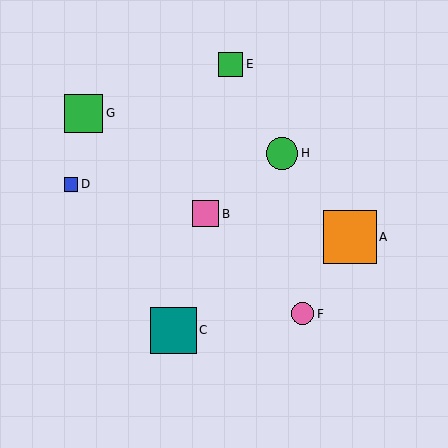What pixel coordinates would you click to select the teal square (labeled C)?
Click at (173, 330) to select the teal square C.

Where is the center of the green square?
The center of the green square is at (83, 113).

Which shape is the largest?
The orange square (labeled A) is the largest.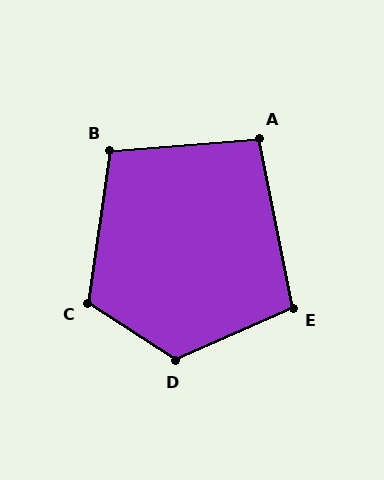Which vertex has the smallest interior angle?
A, at approximately 97 degrees.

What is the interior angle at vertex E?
Approximately 103 degrees (obtuse).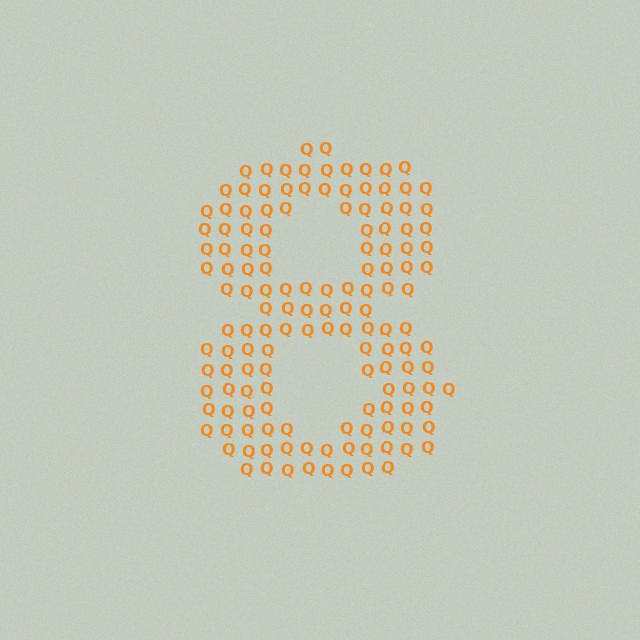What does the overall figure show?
The overall figure shows the digit 8.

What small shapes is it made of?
It is made of small letter Q's.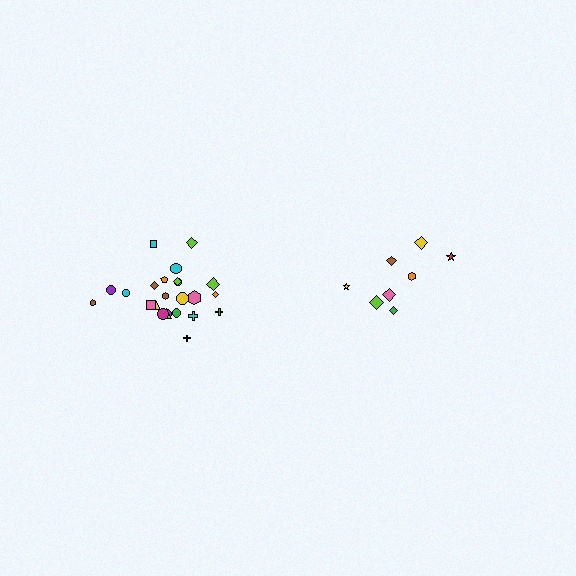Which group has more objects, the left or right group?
The left group.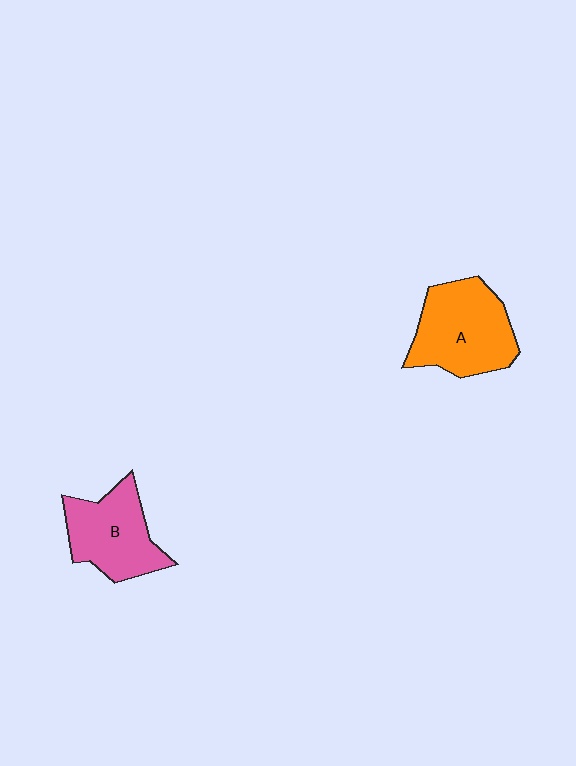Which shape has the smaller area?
Shape B (pink).